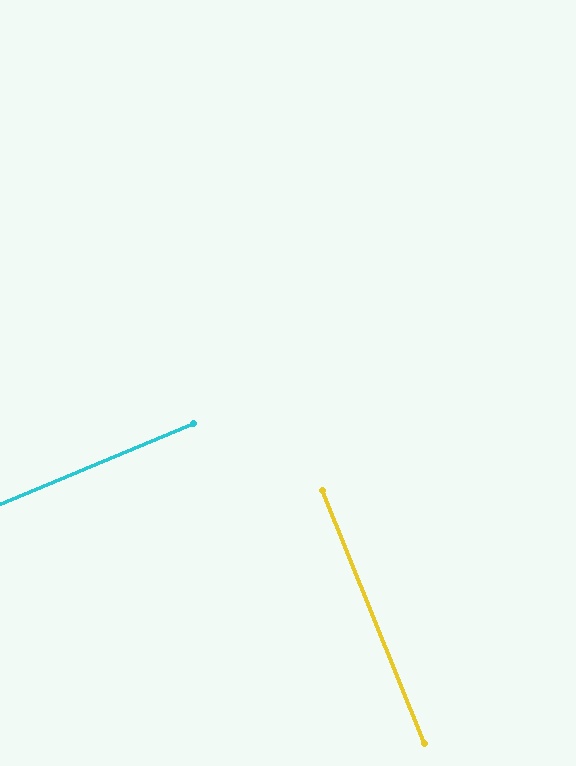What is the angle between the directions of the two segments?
Approximately 89 degrees.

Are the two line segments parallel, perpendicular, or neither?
Perpendicular — they meet at approximately 89°.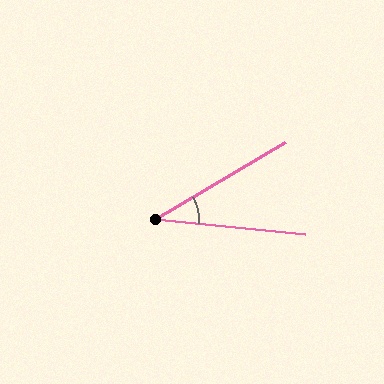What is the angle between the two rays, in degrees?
Approximately 36 degrees.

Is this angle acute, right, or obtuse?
It is acute.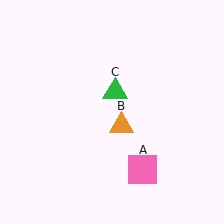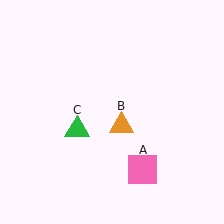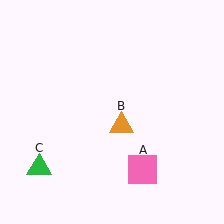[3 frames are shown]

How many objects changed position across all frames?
1 object changed position: green triangle (object C).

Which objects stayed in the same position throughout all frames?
Pink square (object A) and orange triangle (object B) remained stationary.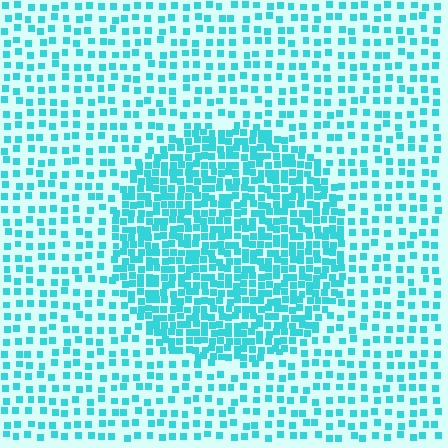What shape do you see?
I see a circle.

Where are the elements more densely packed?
The elements are more densely packed inside the circle boundary.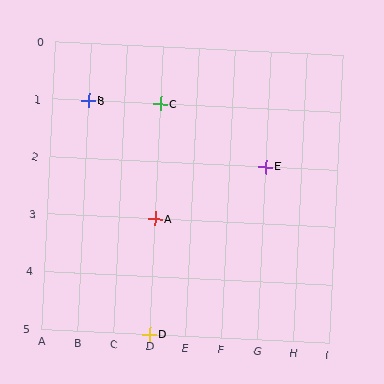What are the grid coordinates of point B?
Point B is at grid coordinates (B, 1).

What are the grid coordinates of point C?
Point C is at grid coordinates (D, 1).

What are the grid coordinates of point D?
Point D is at grid coordinates (D, 5).